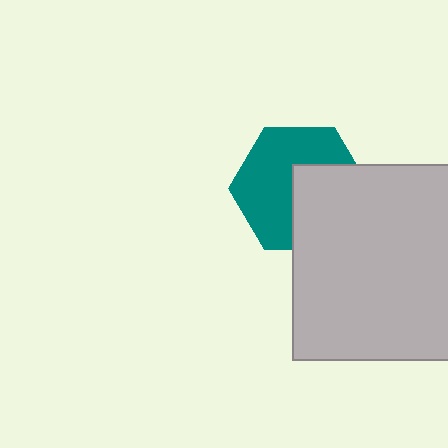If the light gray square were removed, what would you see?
You would see the complete teal hexagon.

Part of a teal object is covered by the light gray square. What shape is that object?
It is a hexagon.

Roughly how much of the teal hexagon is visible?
About half of it is visible (roughly 57%).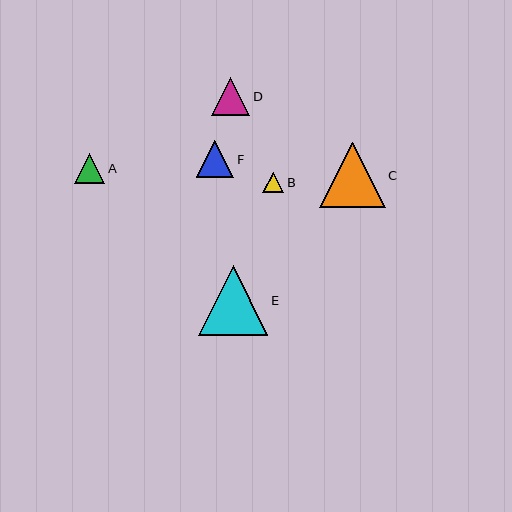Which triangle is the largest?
Triangle E is the largest with a size of approximately 70 pixels.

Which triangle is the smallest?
Triangle B is the smallest with a size of approximately 21 pixels.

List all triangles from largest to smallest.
From largest to smallest: E, C, D, F, A, B.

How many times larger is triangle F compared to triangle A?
Triangle F is approximately 1.3 times the size of triangle A.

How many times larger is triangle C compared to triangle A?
Triangle C is approximately 2.2 times the size of triangle A.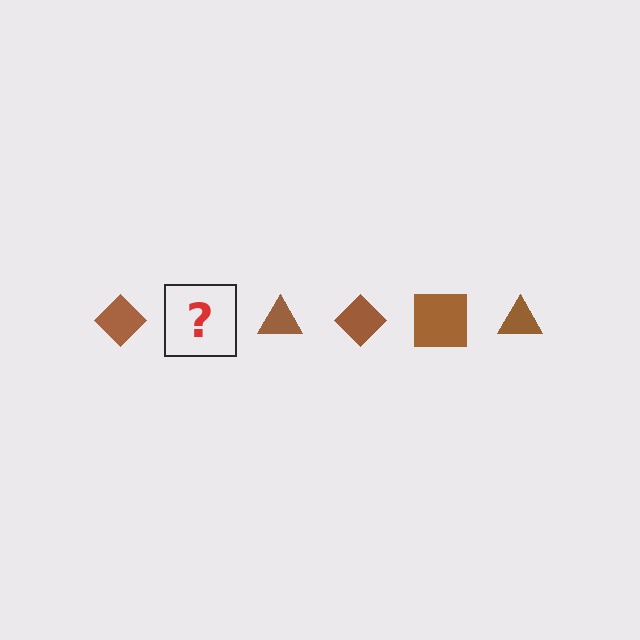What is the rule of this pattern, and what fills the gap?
The rule is that the pattern cycles through diamond, square, triangle shapes in brown. The gap should be filled with a brown square.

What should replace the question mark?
The question mark should be replaced with a brown square.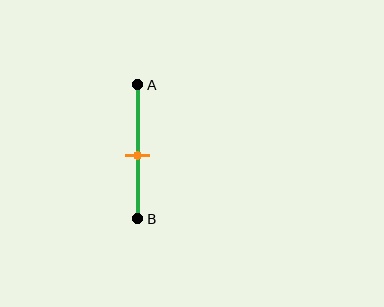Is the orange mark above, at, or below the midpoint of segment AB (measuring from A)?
The orange mark is approximately at the midpoint of segment AB.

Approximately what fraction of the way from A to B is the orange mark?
The orange mark is approximately 55% of the way from A to B.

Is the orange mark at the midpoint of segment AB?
Yes, the mark is approximately at the midpoint.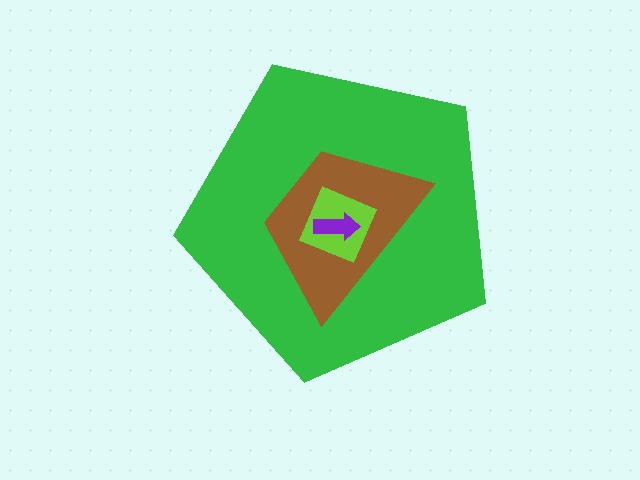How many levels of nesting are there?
4.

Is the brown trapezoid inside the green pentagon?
Yes.